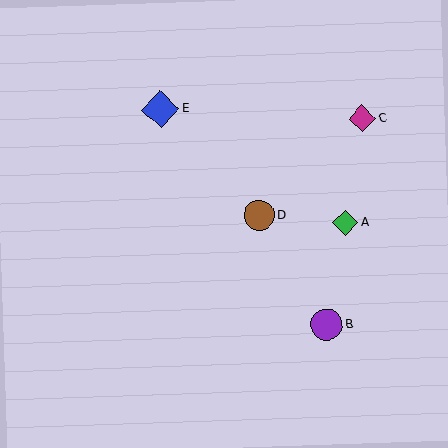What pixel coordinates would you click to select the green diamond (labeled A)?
Click at (345, 223) to select the green diamond A.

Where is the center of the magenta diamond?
The center of the magenta diamond is at (362, 118).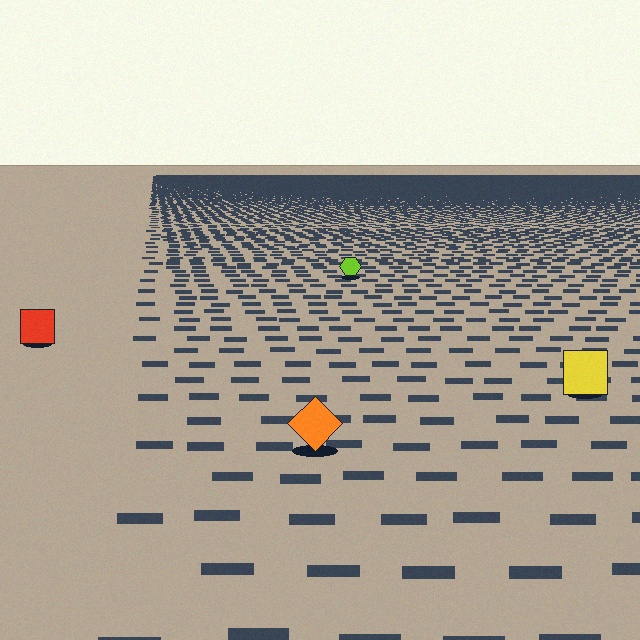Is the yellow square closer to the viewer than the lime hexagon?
Yes. The yellow square is closer — you can tell from the texture gradient: the ground texture is coarser near it.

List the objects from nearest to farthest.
From nearest to farthest: the orange diamond, the yellow square, the red square, the lime hexagon.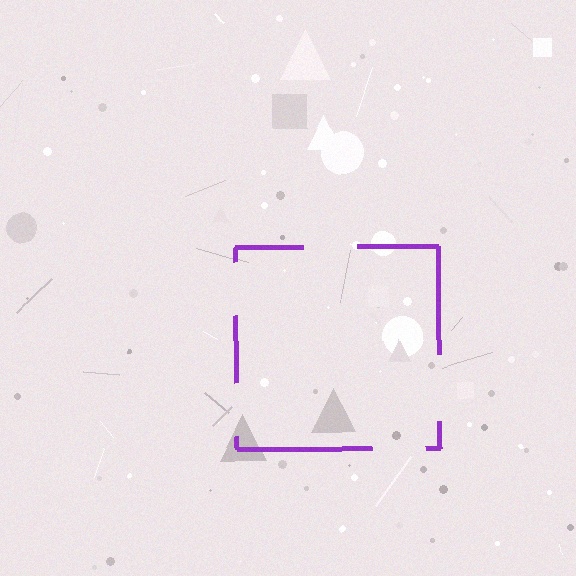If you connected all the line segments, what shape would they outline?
They would outline a square.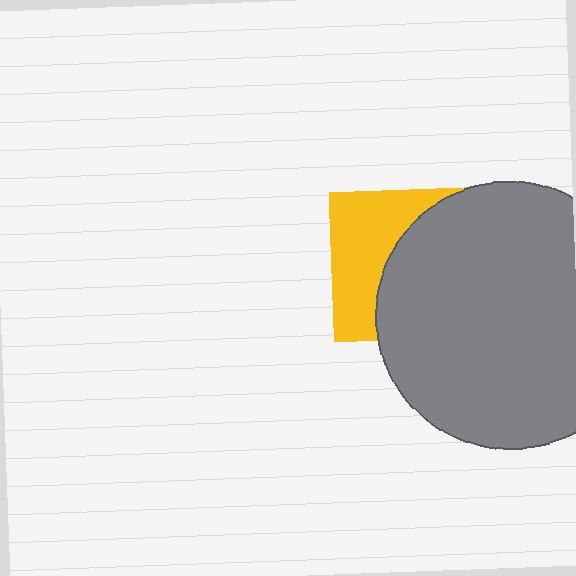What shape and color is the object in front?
The object in front is a gray circle.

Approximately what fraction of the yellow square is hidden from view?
Roughly 57% of the yellow square is hidden behind the gray circle.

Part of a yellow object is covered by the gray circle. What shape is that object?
It is a square.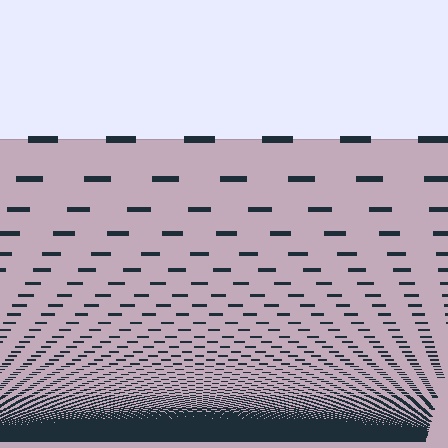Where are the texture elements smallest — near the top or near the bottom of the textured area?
Near the bottom.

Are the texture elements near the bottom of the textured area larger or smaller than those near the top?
Smaller. The gradient is inverted — elements near the bottom are smaller and denser.